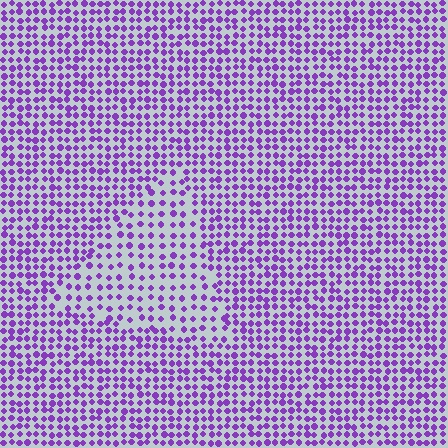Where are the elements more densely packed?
The elements are more densely packed outside the triangle boundary.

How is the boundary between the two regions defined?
The boundary is defined by a change in element density (approximately 1.7x ratio). All elements are the same color, size, and shape.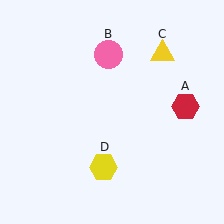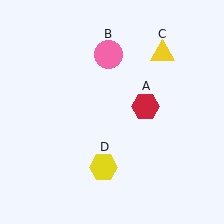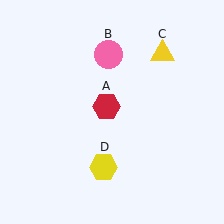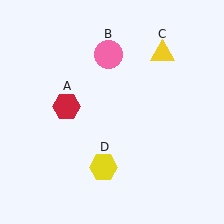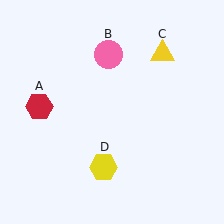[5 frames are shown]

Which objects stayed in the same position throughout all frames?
Pink circle (object B) and yellow triangle (object C) and yellow hexagon (object D) remained stationary.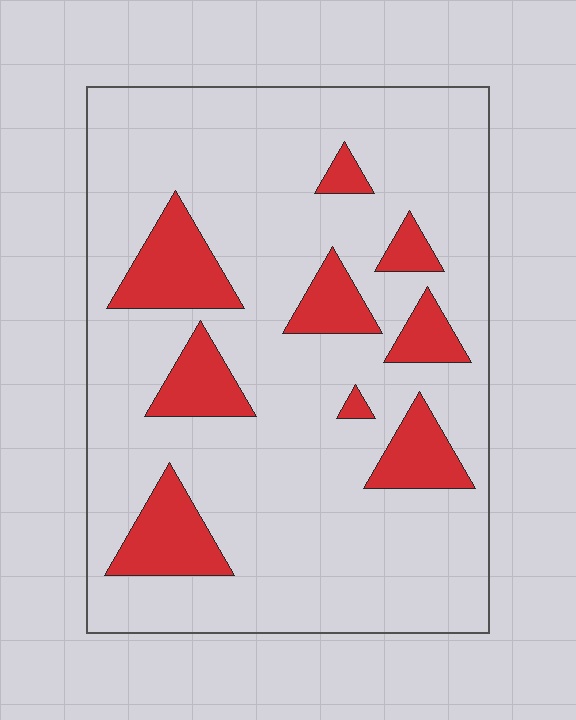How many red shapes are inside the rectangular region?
9.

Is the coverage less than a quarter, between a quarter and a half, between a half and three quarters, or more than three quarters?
Less than a quarter.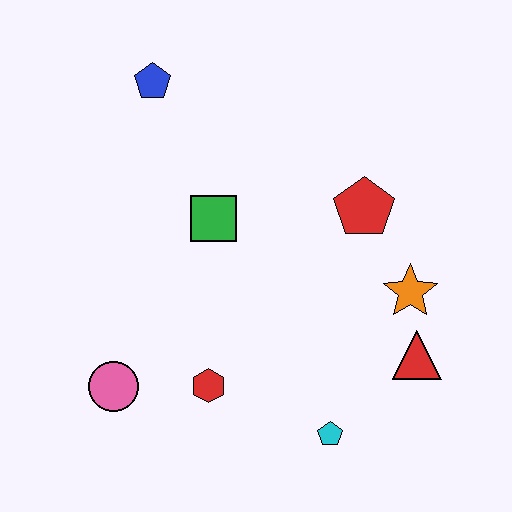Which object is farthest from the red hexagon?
The blue pentagon is farthest from the red hexagon.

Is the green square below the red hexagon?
No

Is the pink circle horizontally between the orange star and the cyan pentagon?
No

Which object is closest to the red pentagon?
The orange star is closest to the red pentagon.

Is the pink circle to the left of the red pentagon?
Yes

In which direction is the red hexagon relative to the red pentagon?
The red hexagon is below the red pentagon.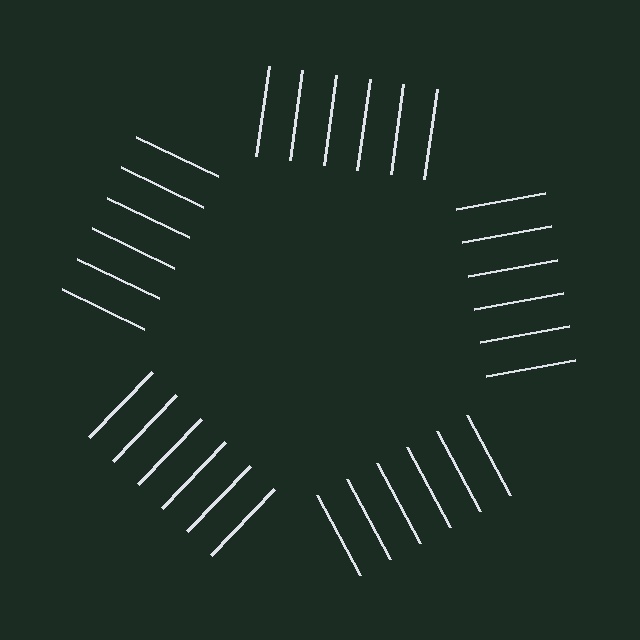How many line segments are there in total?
30 — 6 along each of the 5 edges.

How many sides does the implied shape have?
5 sides — the line-ends trace a pentagon.